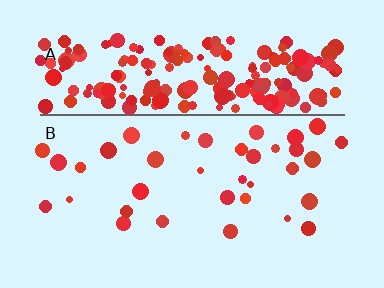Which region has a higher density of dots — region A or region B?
A (the top).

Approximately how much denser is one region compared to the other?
Approximately 7.0× — region A over region B.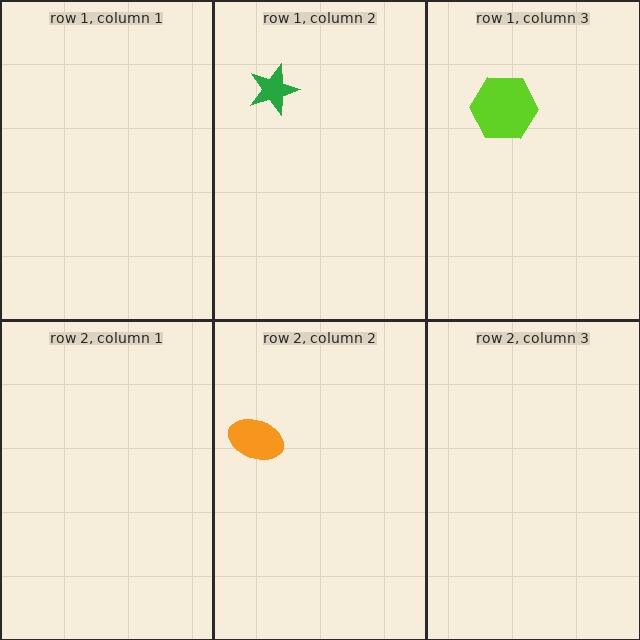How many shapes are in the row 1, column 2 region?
1.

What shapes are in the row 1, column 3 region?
The lime hexagon.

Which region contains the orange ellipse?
The row 2, column 2 region.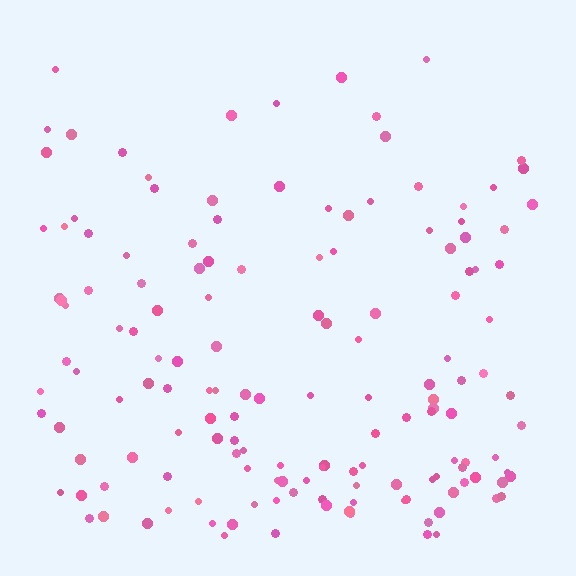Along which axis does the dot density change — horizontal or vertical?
Vertical.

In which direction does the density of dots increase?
From top to bottom, with the bottom side densest.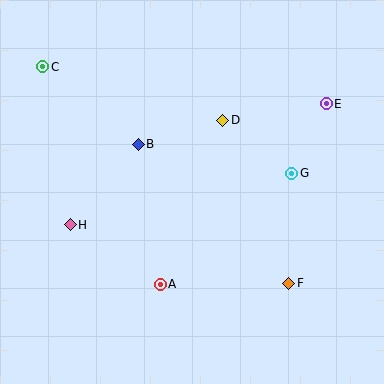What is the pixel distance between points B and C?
The distance between B and C is 123 pixels.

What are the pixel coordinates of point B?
Point B is at (138, 144).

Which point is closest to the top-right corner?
Point E is closest to the top-right corner.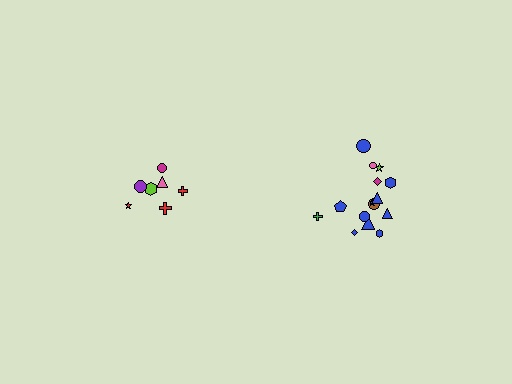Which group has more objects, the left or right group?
The right group.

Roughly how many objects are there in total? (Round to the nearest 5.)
Roughly 20 objects in total.